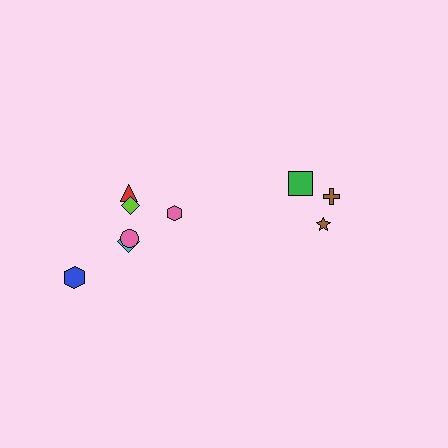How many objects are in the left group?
There are 6 objects.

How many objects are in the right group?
There are 3 objects.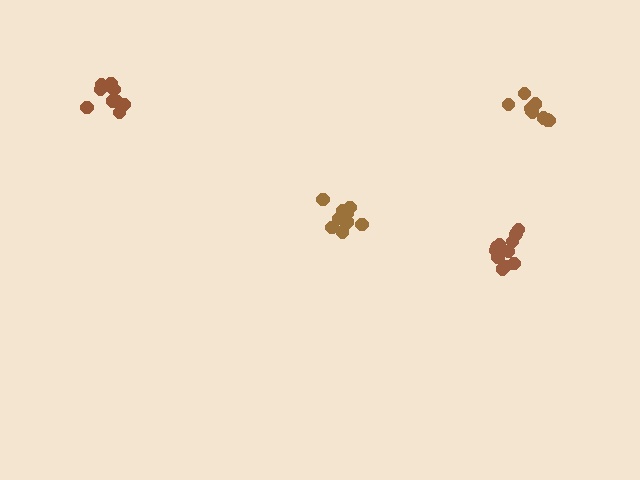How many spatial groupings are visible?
There are 4 spatial groupings.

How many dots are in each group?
Group 1: 9 dots, Group 2: 10 dots, Group 3: 13 dots, Group 4: 10 dots (42 total).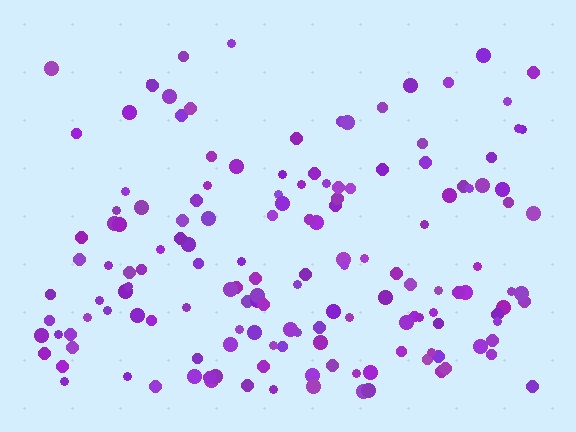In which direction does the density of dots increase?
From top to bottom, with the bottom side densest.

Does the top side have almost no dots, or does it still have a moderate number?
Still a moderate number, just noticeably fewer than the bottom.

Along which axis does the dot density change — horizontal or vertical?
Vertical.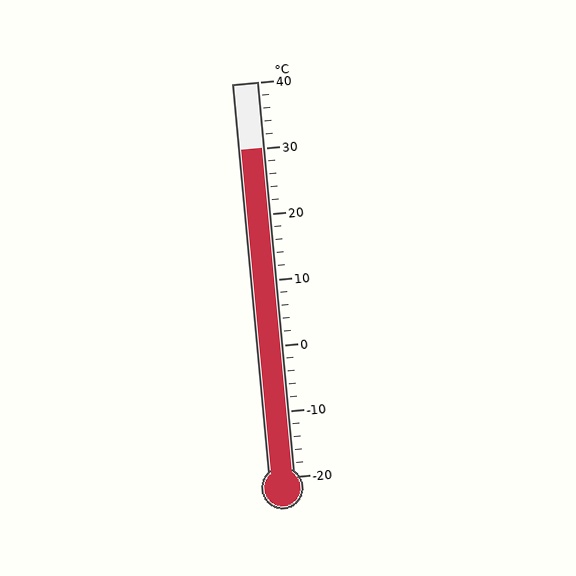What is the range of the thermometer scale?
The thermometer scale ranges from -20°C to 40°C.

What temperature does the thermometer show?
The thermometer shows approximately 30°C.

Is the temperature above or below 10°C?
The temperature is above 10°C.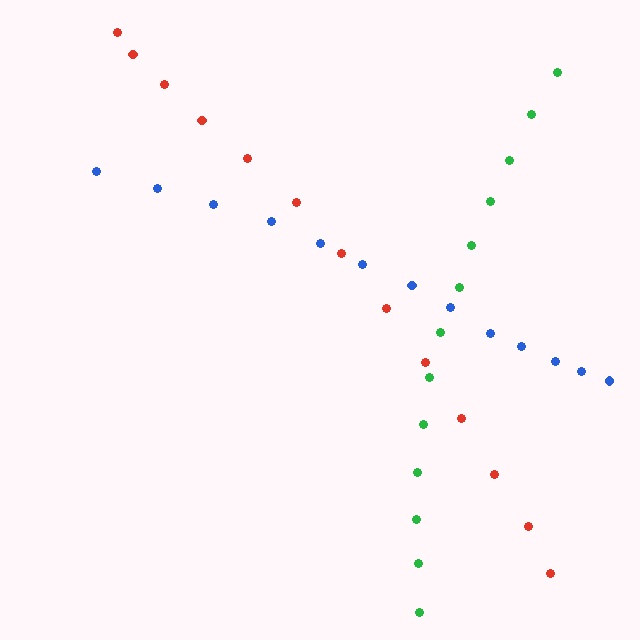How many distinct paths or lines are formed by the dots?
There are 3 distinct paths.